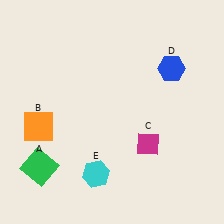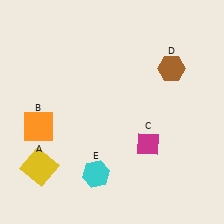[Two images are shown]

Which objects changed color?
A changed from green to yellow. D changed from blue to brown.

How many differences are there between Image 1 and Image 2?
There are 2 differences between the two images.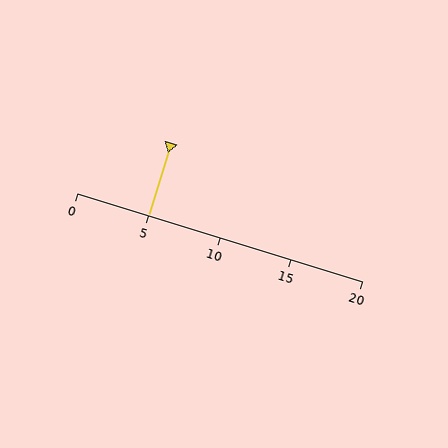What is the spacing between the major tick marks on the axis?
The major ticks are spaced 5 apart.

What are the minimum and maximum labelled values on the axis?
The axis runs from 0 to 20.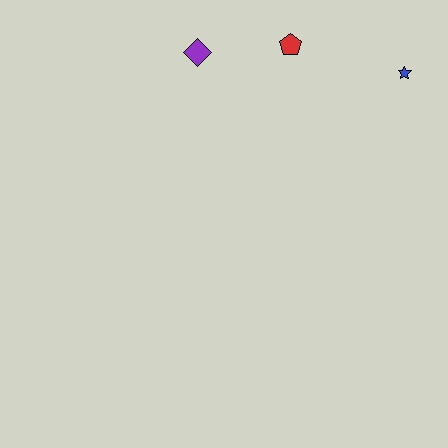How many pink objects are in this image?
There are no pink objects.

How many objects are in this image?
There are 3 objects.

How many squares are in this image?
There are no squares.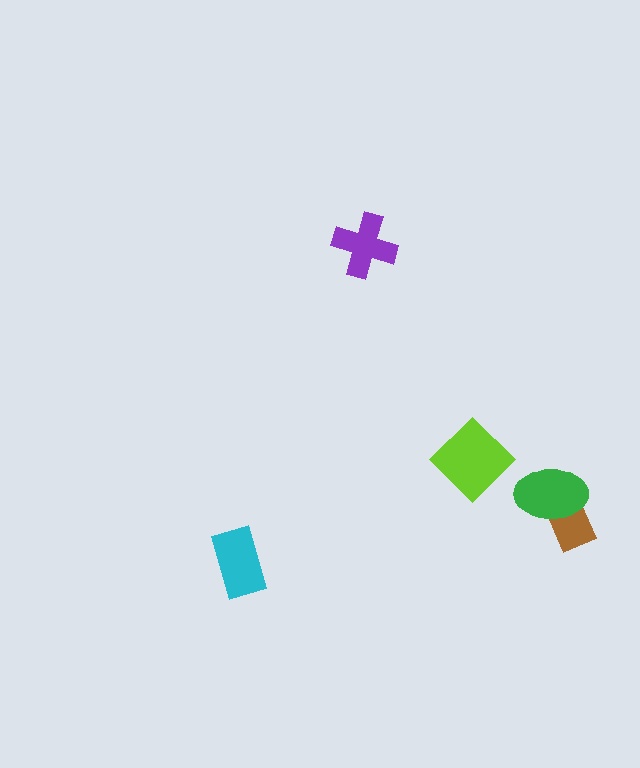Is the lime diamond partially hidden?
No, no other shape covers it.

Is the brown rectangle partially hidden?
Yes, it is partially covered by another shape.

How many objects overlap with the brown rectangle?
1 object overlaps with the brown rectangle.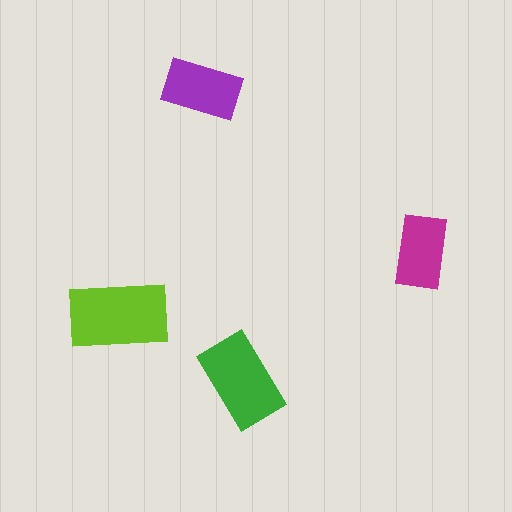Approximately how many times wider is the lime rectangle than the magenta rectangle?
About 1.5 times wider.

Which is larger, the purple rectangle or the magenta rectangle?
The purple one.